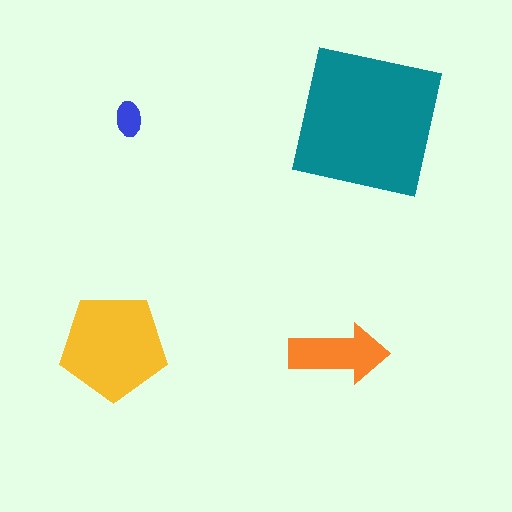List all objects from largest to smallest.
The teal square, the yellow pentagon, the orange arrow, the blue ellipse.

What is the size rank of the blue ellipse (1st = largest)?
4th.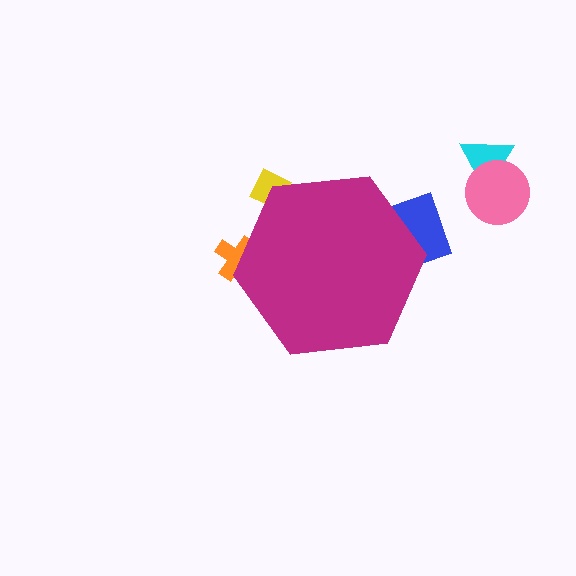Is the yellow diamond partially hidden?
Yes, the yellow diamond is partially hidden behind the magenta hexagon.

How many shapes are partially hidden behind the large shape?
3 shapes are partially hidden.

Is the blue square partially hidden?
Yes, the blue square is partially hidden behind the magenta hexagon.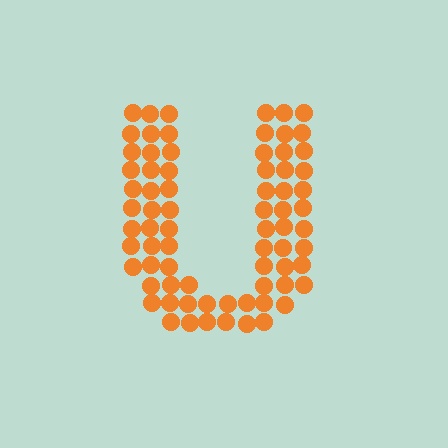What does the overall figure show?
The overall figure shows the letter U.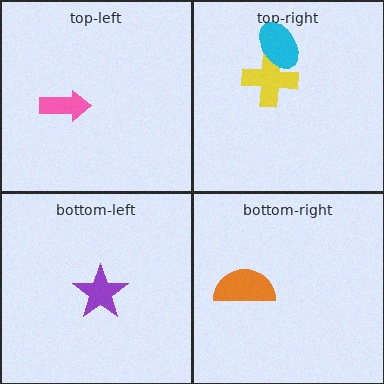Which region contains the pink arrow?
The top-left region.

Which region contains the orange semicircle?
The bottom-right region.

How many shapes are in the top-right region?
2.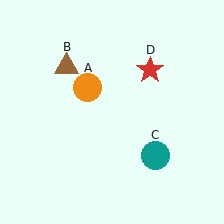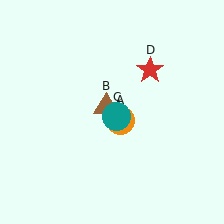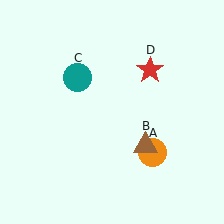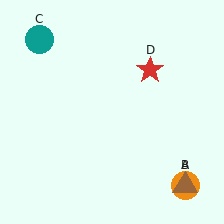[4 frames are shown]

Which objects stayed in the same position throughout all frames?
Red star (object D) remained stationary.